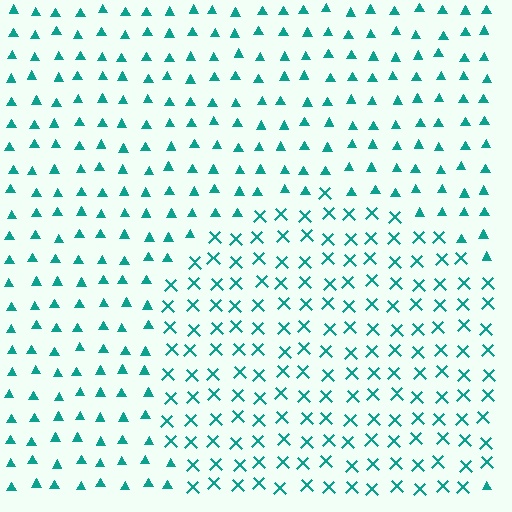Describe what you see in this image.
The image is filled with small teal elements arranged in a uniform grid. A circle-shaped region contains X marks, while the surrounding area contains triangles. The boundary is defined purely by the change in element shape.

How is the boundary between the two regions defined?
The boundary is defined by a change in element shape: X marks inside vs. triangles outside. All elements share the same color and spacing.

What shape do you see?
I see a circle.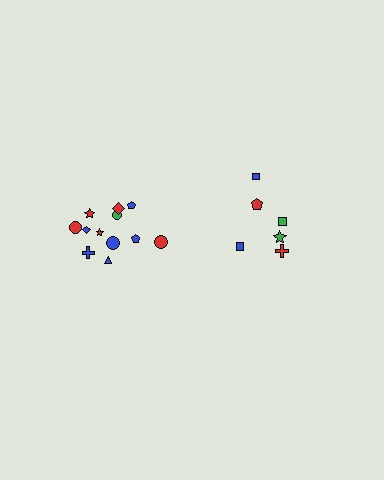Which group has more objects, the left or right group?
The left group.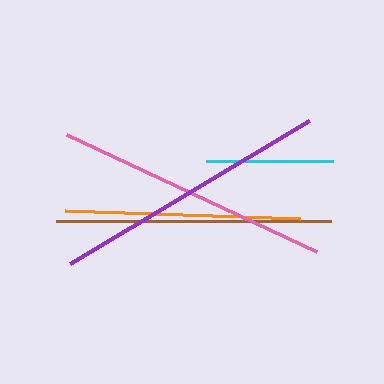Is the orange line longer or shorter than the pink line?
The pink line is longer than the orange line.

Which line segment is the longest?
The purple line is the longest at approximately 278 pixels.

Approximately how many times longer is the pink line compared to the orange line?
The pink line is approximately 1.2 times the length of the orange line.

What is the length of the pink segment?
The pink segment is approximately 277 pixels long.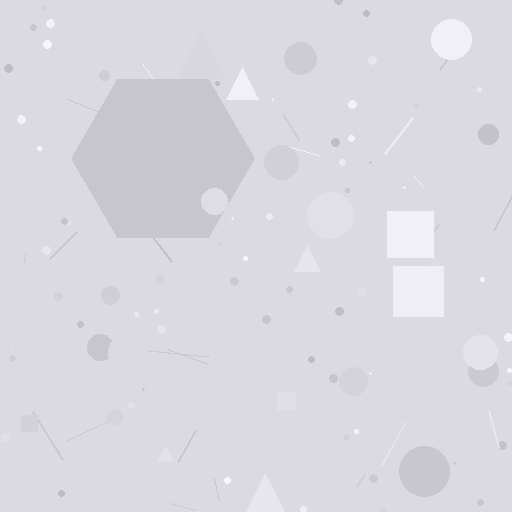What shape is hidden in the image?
A hexagon is hidden in the image.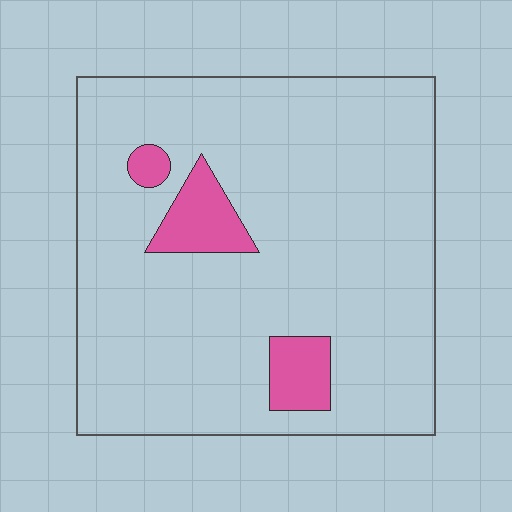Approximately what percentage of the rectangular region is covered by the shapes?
Approximately 10%.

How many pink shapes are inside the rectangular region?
3.